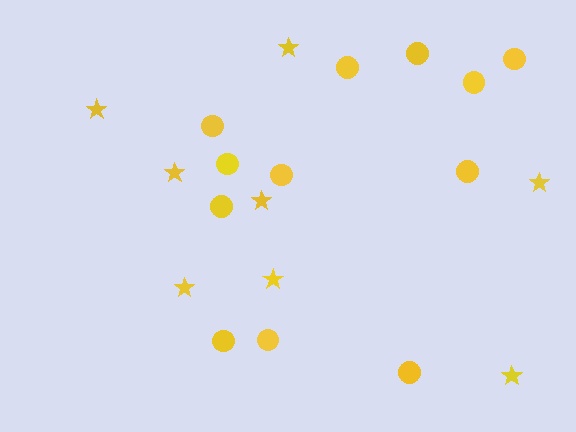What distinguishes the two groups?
There are 2 groups: one group of stars (8) and one group of circles (12).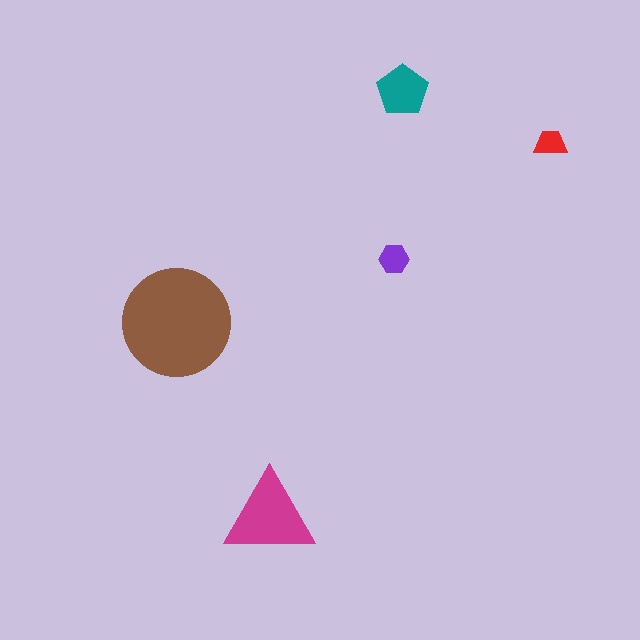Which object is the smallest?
The red trapezoid.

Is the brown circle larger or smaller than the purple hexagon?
Larger.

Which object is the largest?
The brown circle.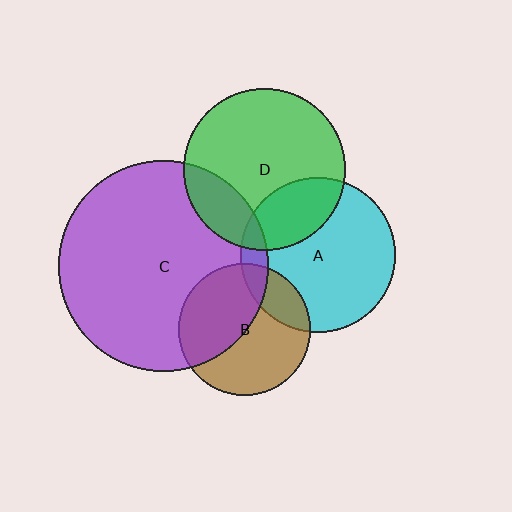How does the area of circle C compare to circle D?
Approximately 1.7 times.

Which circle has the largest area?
Circle C (purple).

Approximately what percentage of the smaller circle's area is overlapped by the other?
Approximately 20%.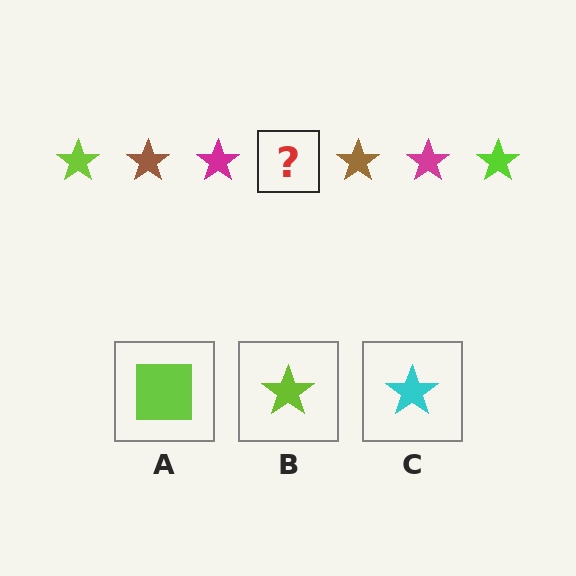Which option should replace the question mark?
Option B.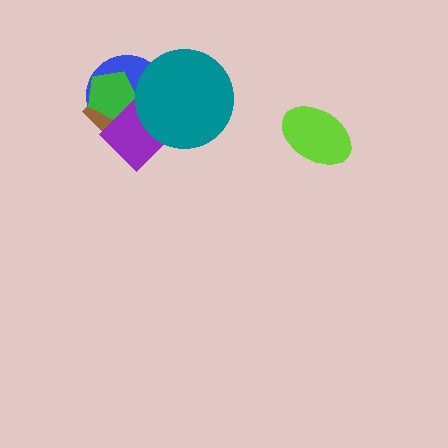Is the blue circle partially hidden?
Yes, it is partially covered by another shape.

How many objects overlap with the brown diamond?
3 objects overlap with the brown diamond.